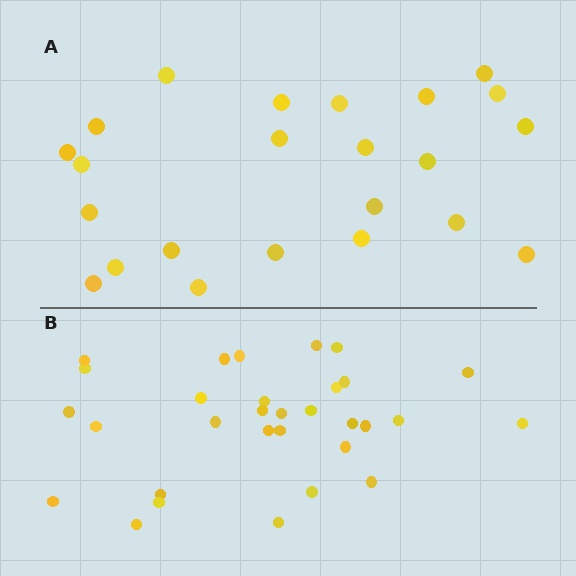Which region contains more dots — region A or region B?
Region B (the bottom region) has more dots.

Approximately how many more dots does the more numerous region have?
Region B has roughly 8 or so more dots than region A.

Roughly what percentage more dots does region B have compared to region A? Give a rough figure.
About 35% more.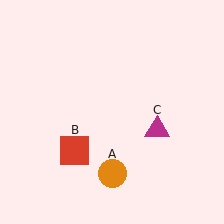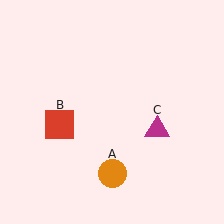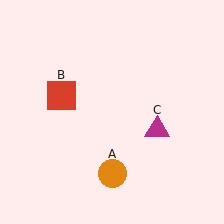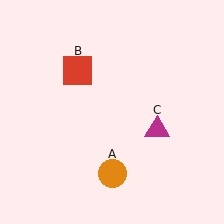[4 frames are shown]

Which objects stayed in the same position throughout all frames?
Orange circle (object A) and magenta triangle (object C) remained stationary.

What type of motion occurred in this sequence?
The red square (object B) rotated clockwise around the center of the scene.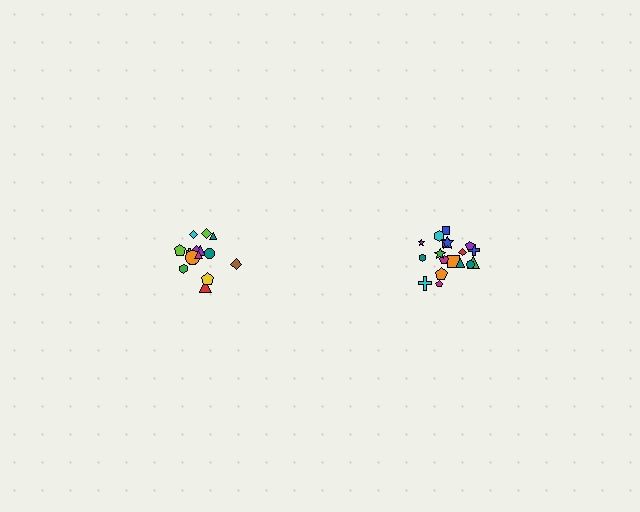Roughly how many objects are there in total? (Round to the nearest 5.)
Roughly 35 objects in total.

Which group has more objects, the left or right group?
The right group.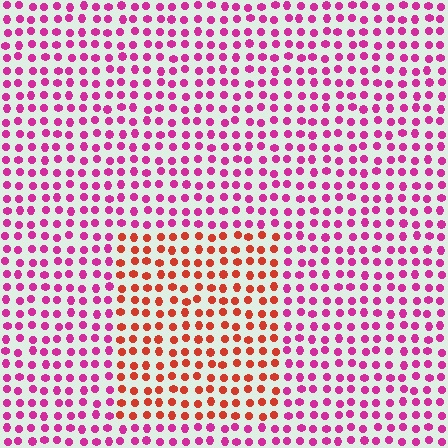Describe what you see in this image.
The image is filled with small magenta elements in a uniform arrangement. A rectangle-shaped region is visible where the elements are tinted to a slightly different hue, forming a subtle color boundary.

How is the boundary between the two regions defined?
The boundary is defined purely by a slight shift in hue (about 47 degrees). Spacing, size, and orientation are identical on both sides.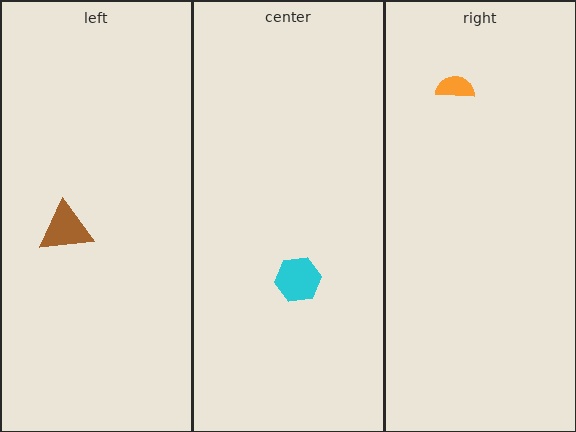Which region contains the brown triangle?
The left region.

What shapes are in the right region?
The orange semicircle.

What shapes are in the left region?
The brown triangle.